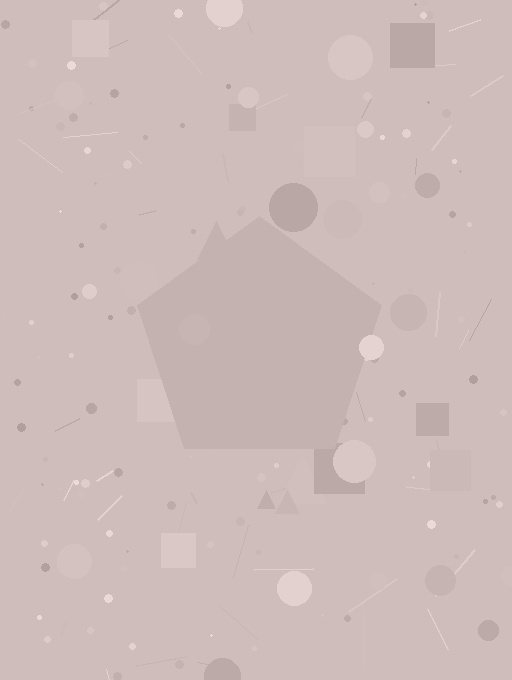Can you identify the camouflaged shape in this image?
The camouflaged shape is a pentagon.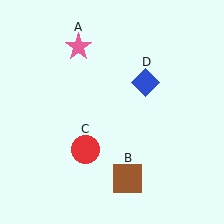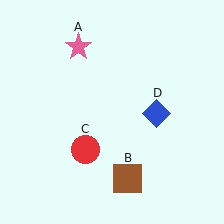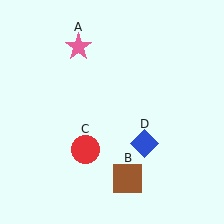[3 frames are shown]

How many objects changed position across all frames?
1 object changed position: blue diamond (object D).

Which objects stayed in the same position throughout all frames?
Pink star (object A) and brown square (object B) and red circle (object C) remained stationary.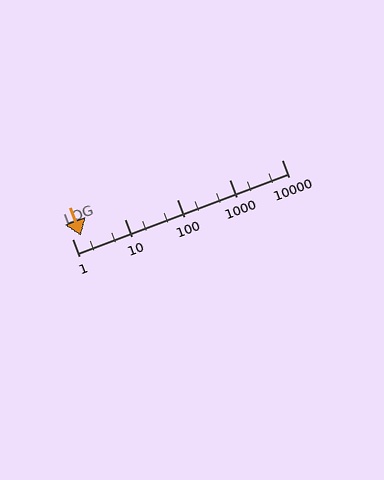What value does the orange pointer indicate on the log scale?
The pointer indicates approximately 1.5.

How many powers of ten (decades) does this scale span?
The scale spans 4 decades, from 1 to 10000.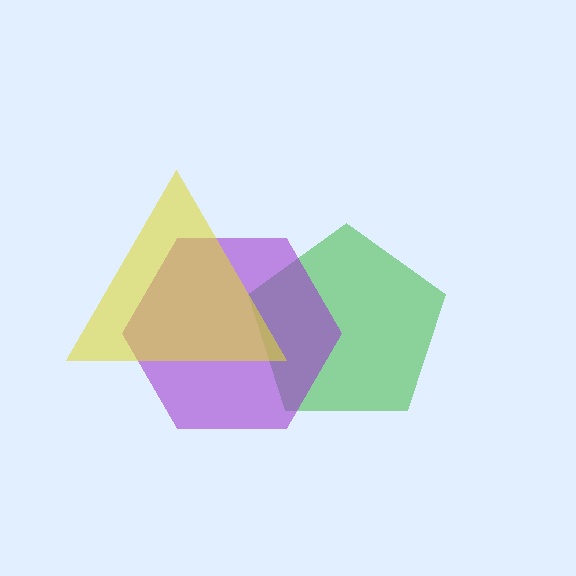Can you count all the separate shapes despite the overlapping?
Yes, there are 3 separate shapes.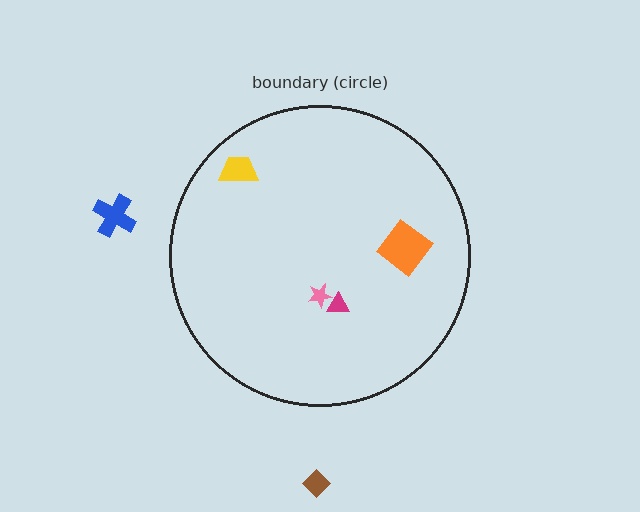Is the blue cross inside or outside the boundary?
Outside.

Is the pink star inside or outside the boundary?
Inside.